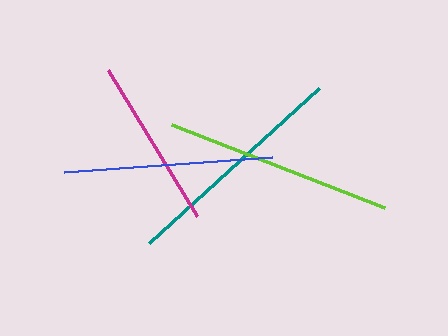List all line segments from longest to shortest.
From longest to shortest: teal, lime, blue, magenta.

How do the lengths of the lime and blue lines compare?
The lime and blue lines are approximately the same length.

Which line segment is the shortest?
The magenta line is the shortest at approximately 170 pixels.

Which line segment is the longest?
The teal line is the longest at approximately 230 pixels.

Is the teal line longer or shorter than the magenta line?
The teal line is longer than the magenta line.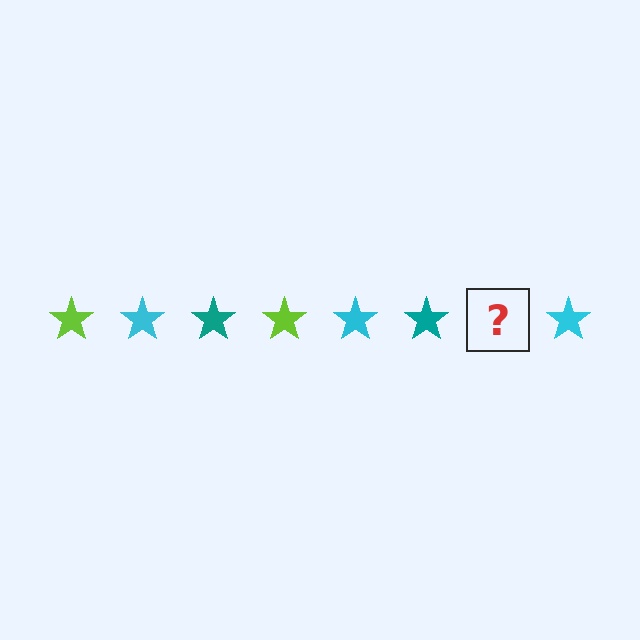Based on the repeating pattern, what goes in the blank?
The blank should be a lime star.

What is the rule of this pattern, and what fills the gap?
The rule is that the pattern cycles through lime, cyan, teal stars. The gap should be filled with a lime star.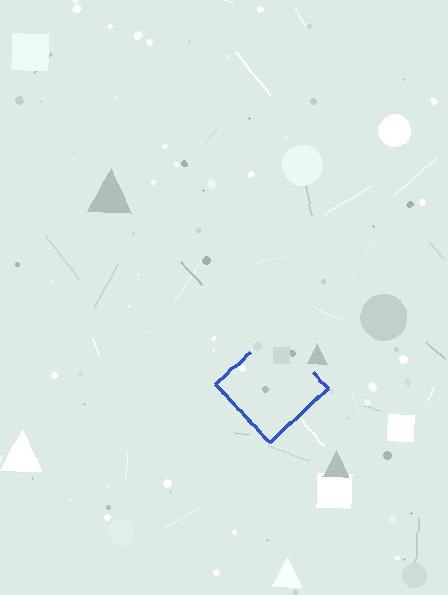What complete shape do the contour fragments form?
The contour fragments form a diamond.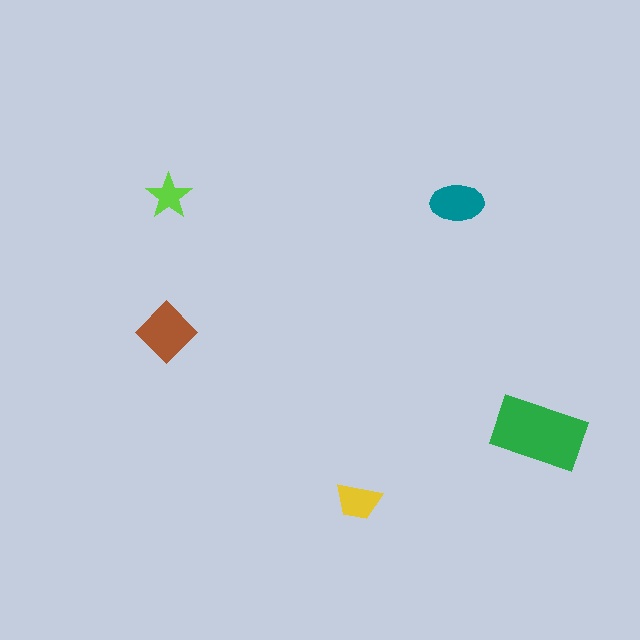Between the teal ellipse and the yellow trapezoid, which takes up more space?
The teal ellipse.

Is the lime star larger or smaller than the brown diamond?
Smaller.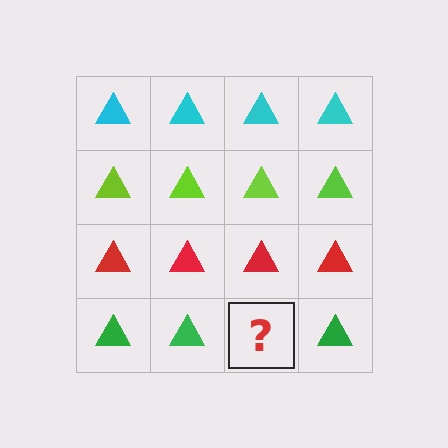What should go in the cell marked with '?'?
The missing cell should contain a green triangle.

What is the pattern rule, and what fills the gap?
The rule is that each row has a consistent color. The gap should be filled with a green triangle.